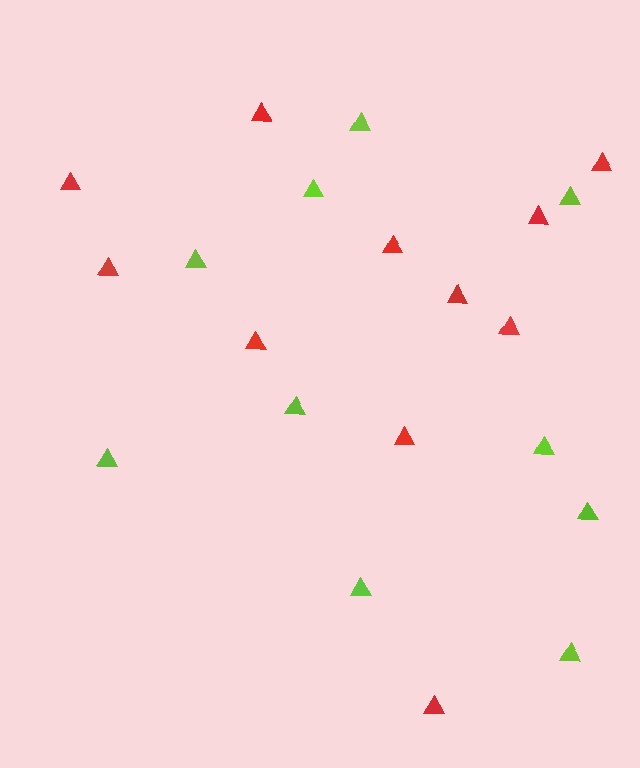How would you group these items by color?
There are 2 groups: one group of lime triangles (10) and one group of red triangles (11).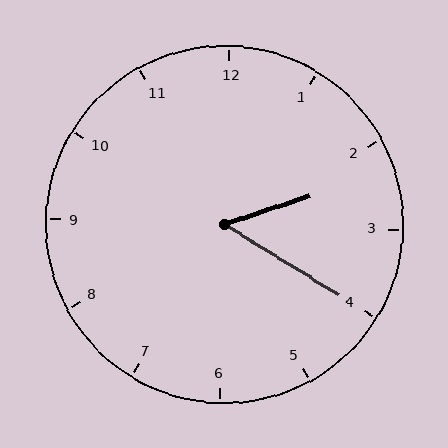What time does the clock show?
2:20.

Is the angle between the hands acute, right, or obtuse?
It is acute.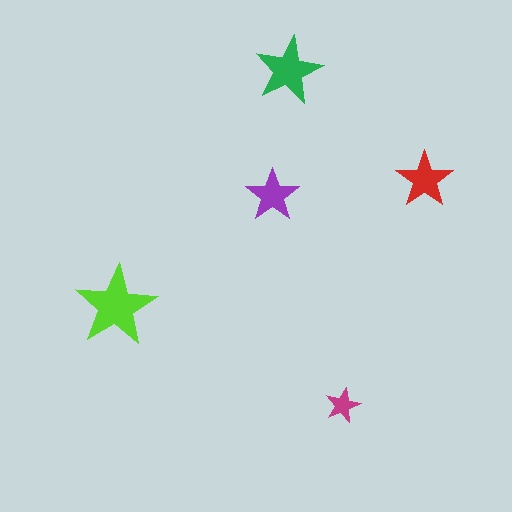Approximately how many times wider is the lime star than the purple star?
About 1.5 times wider.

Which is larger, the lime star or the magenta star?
The lime one.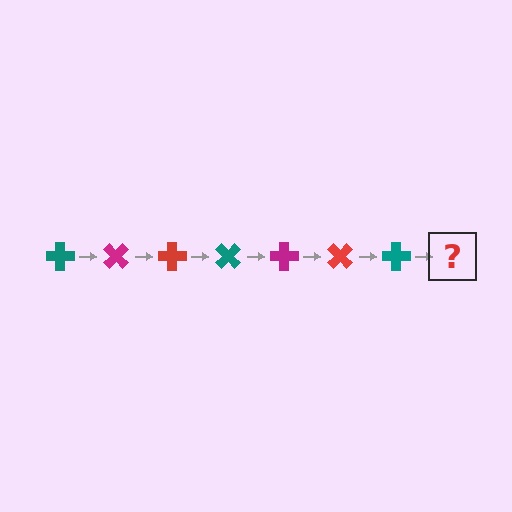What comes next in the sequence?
The next element should be a magenta cross, rotated 315 degrees from the start.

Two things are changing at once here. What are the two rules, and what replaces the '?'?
The two rules are that it rotates 45 degrees each step and the color cycles through teal, magenta, and red. The '?' should be a magenta cross, rotated 315 degrees from the start.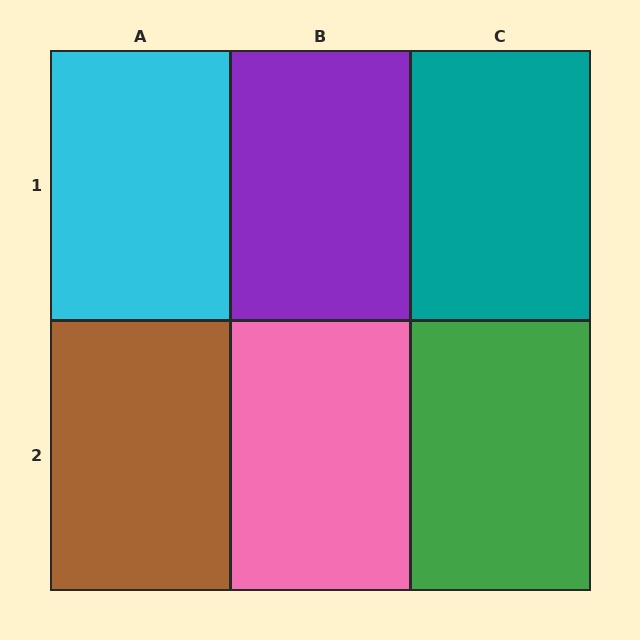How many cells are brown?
1 cell is brown.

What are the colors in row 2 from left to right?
Brown, pink, green.